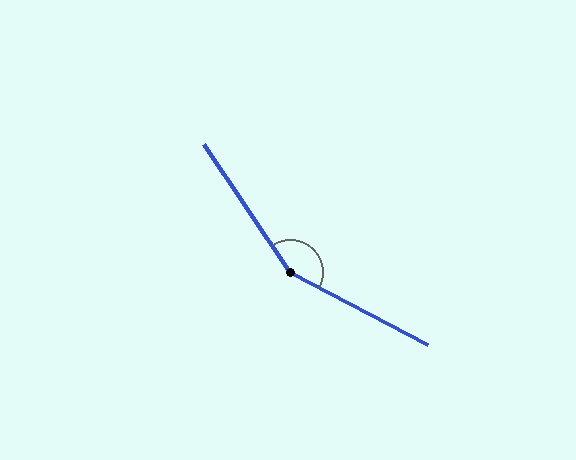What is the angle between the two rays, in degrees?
Approximately 152 degrees.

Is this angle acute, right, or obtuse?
It is obtuse.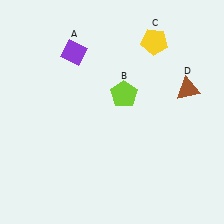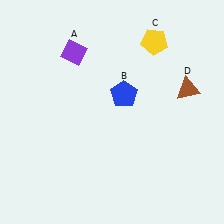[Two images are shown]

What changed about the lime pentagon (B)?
In Image 1, B is lime. In Image 2, it changed to blue.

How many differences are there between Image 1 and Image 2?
There is 1 difference between the two images.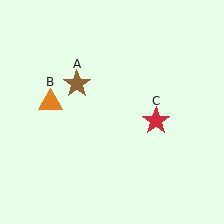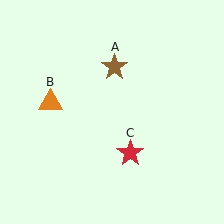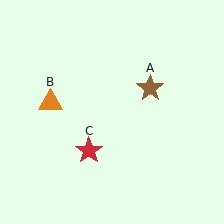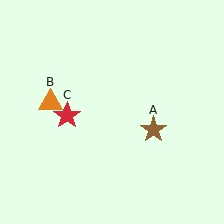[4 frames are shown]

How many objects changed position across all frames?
2 objects changed position: brown star (object A), red star (object C).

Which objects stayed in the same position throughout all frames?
Orange triangle (object B) remained stationary.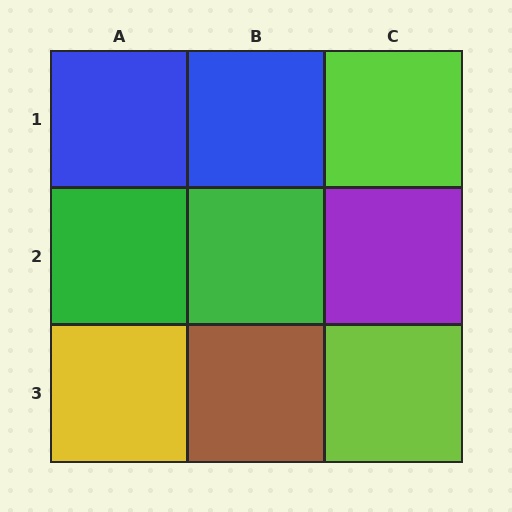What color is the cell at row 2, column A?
Green.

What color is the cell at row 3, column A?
Yellow.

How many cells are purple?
1 cell is purple.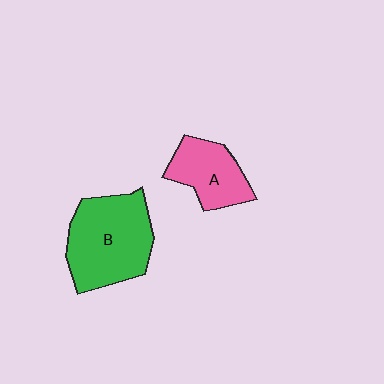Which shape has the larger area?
Shape B (green).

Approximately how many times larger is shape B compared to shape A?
Approximately 1.7 times.